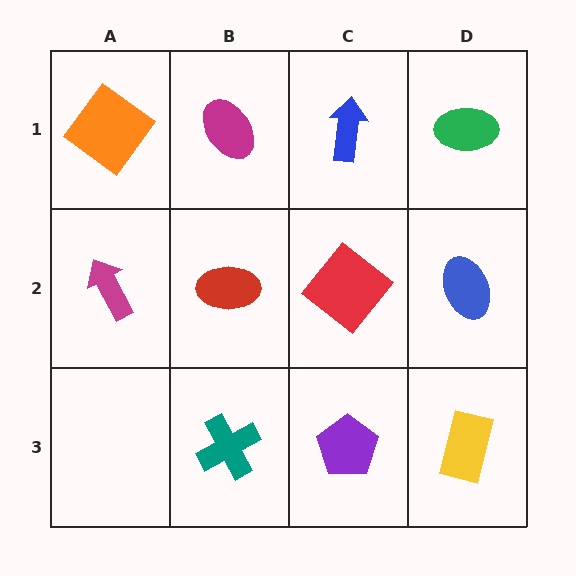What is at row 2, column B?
A red ellipse.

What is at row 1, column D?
A green ellipse.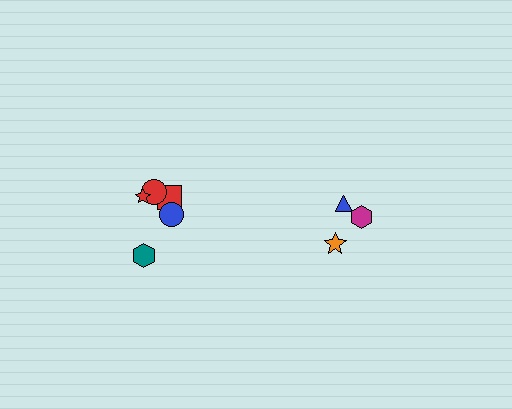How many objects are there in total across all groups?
There are 8 objects.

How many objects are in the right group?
There are 3 objects.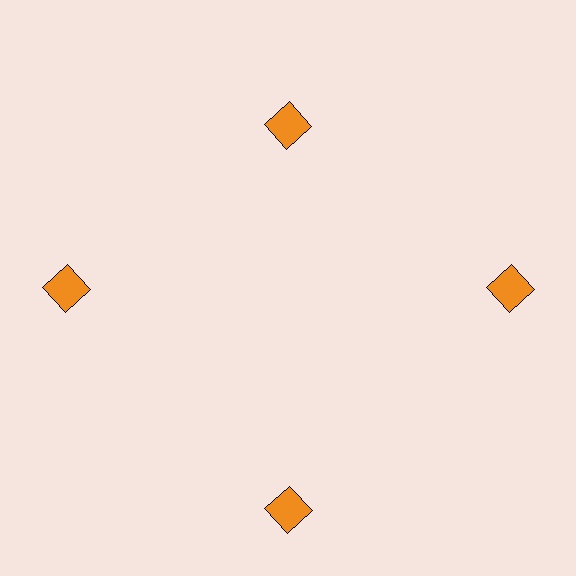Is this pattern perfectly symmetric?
No. The 4 orange squares are arranged in a ring, but one element near the 12 o'clock position is pulled inward toward the center, breaking the 4-fold rotational symmetry.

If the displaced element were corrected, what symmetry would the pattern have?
It would have 4-fold rotational symmetry — the pattern would map onto itself every 90 degrees.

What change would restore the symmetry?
The symmetry would be restored by moving it outward, back onto the ring so that all 4 squares sit at equal angles and equal distance from the center.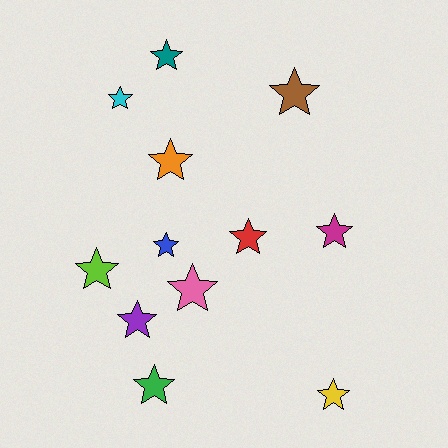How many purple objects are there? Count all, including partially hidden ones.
There is 1 purple object.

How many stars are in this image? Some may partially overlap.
There are 12 stars.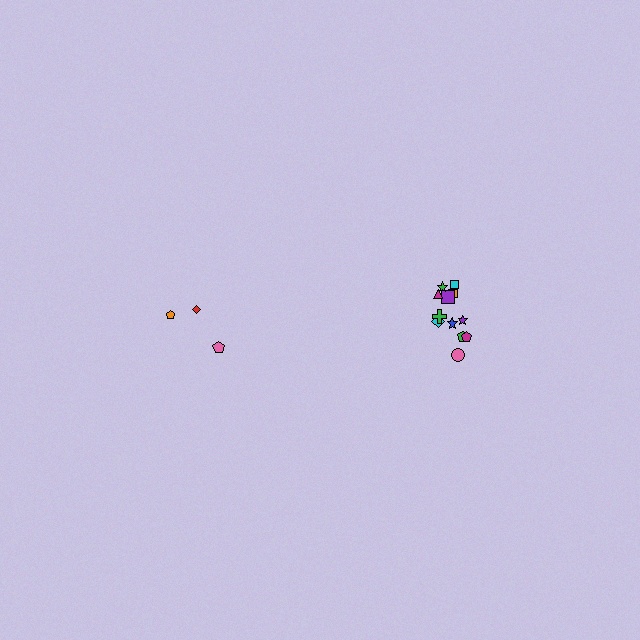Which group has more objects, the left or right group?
The right group.